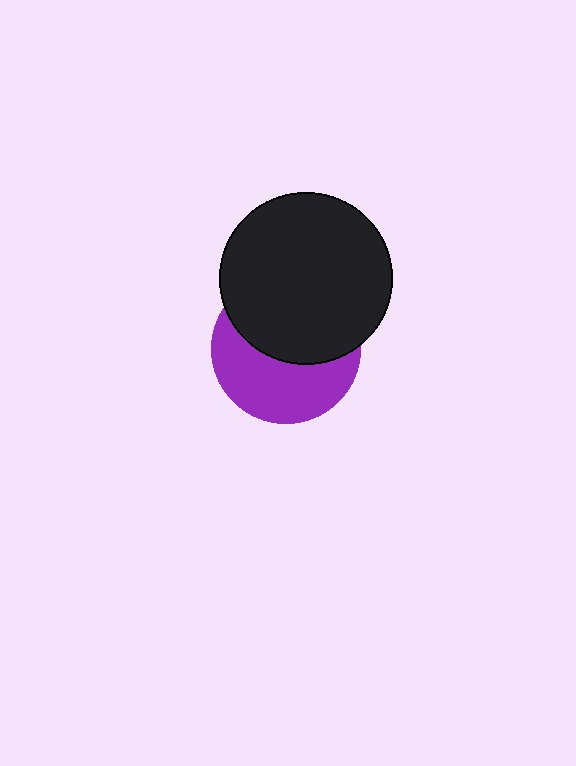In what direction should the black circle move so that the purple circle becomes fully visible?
The black circle should move up. That is the shortest direction to clear the overlap and leave the purple circle fully visible.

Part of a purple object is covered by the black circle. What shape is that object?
It is a circle.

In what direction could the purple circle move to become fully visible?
The purple circle could move down. That would shift it out from behind the black circle entirely.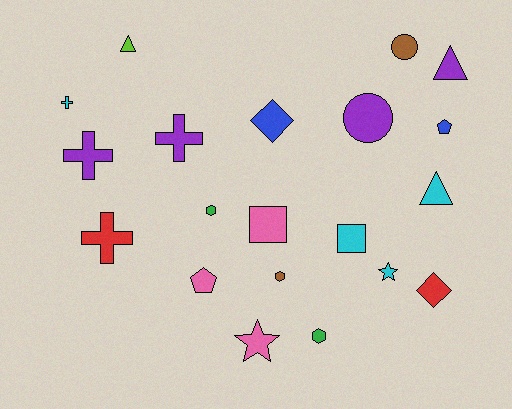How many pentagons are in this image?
There are 2 pentagons.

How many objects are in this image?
There are 20 objects.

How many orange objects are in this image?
There are no orange objects.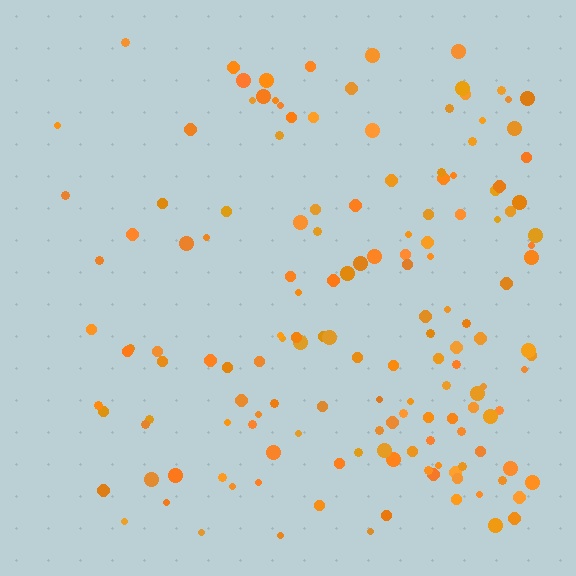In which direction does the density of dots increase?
From left to right, with the right side densest.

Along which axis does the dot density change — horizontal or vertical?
Horizontal.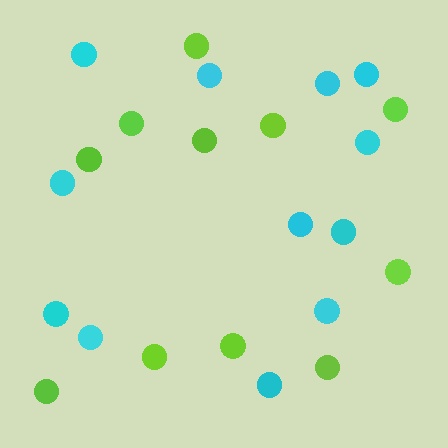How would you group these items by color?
There are 2 groups: one group of cyan circles (12) and one group of lime circles (11).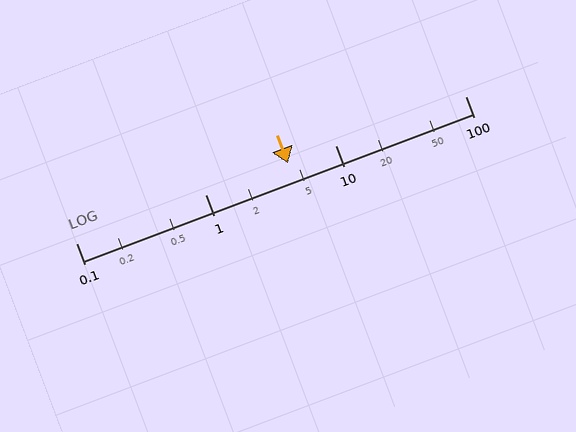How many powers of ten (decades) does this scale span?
The scale spans 3 decades, from 0.1 to 100.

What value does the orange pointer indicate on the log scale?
The pointer indicates approximately 4.3.